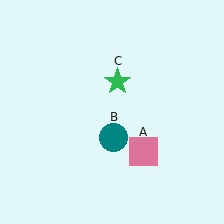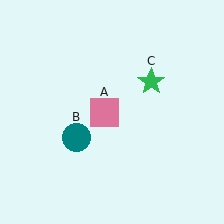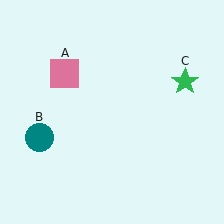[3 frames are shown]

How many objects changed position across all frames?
3 objects changed position: pink square (object A), teal circle (object B), green star (object C).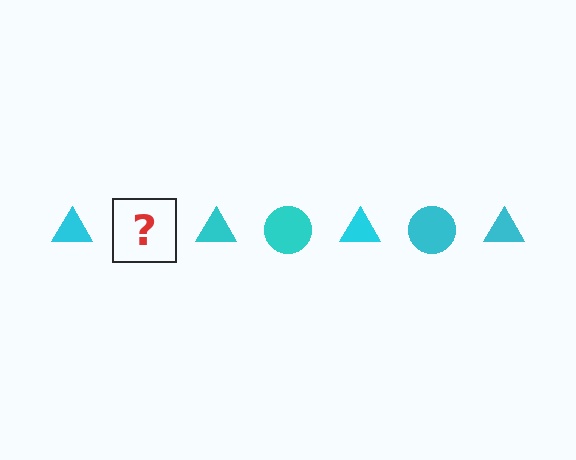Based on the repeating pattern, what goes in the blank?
The blank should be a cyan circle.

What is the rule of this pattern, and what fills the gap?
The rule is that the pattern cycles through triangle, circle shapes in cyan. The gap should be filled with a cyan circle.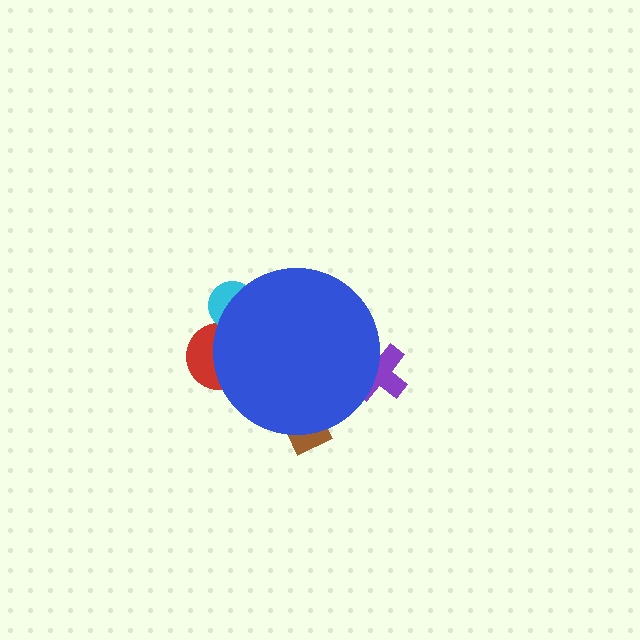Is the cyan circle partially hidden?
Yes, the cyan circle is partially hidden behind the blue circle.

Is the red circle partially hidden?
Yes, the red circle is partially hidden behind the blue circle.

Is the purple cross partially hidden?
Yes, the purple cross is partially hidden behind the blue circle.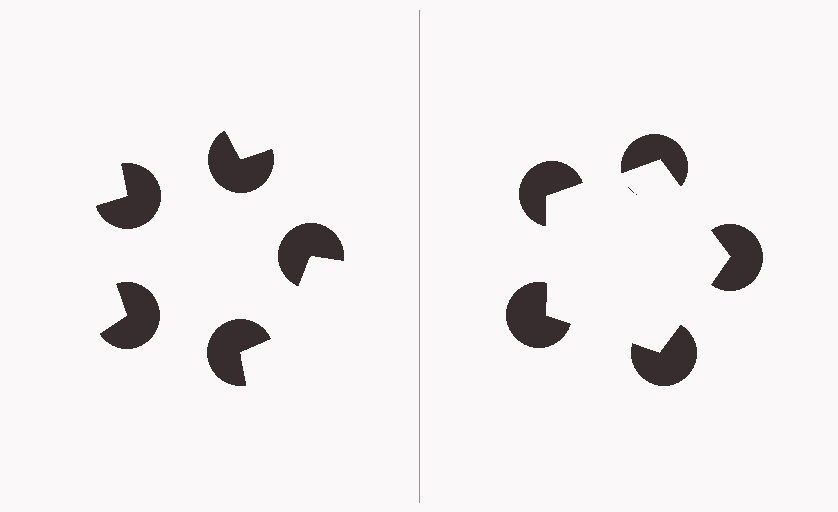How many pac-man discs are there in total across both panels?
10 — 5 on each side.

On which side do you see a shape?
An illusory pentagon appears on the right side. On the left side the wedge cuts are rotated, so no coherent shape forms.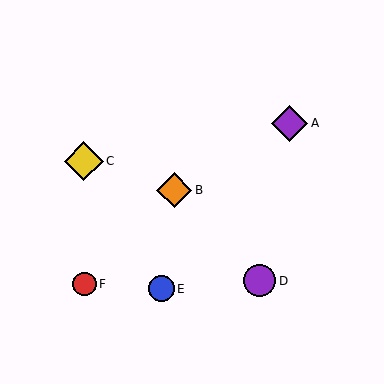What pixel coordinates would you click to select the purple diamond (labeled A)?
Click at (289, 123) to select the purple diamond A.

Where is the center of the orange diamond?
The center of the orange diamond is at (174, 190).